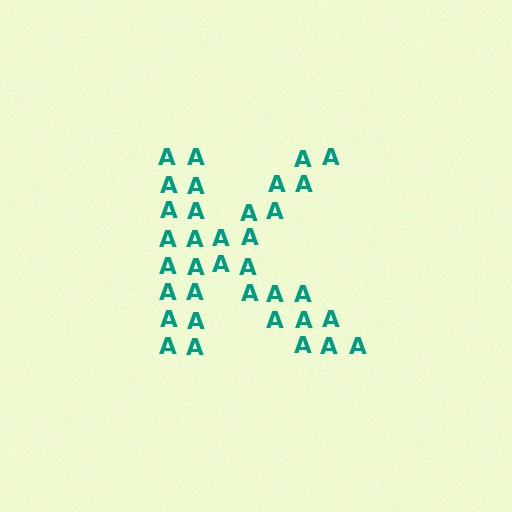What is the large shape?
The large shape is the letter K.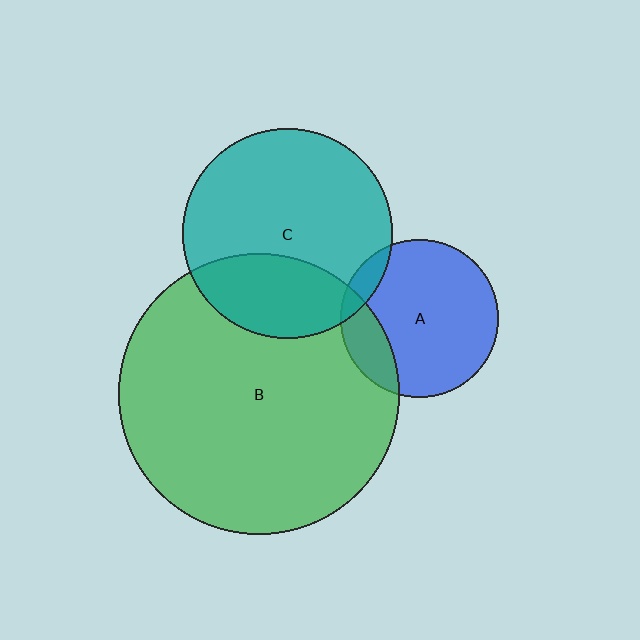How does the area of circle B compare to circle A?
Approximately 3.1 times.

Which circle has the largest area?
Circle B (green).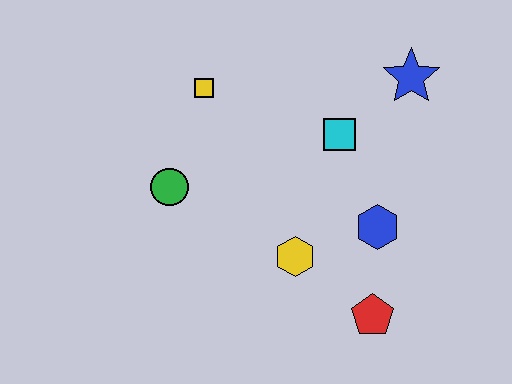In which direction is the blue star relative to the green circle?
The blue star is to the right of the green circle.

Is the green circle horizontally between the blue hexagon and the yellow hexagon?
No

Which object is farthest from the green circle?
The blue star is farthest from the green circle.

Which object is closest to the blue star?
The cyan square is closest to the blue star.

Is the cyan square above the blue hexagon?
Yes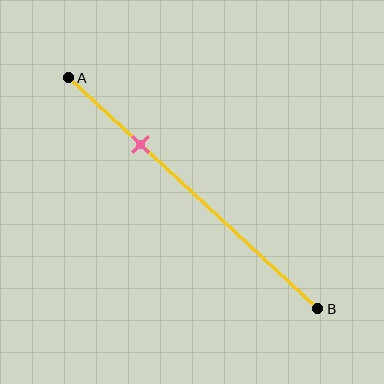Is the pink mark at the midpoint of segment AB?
No, the mark is at about 30% from A, not at the 50% midpoint.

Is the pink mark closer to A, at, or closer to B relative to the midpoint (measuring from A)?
The pink mark is closer to point A than the midpoint of segment AB.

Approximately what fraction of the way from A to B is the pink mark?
The pink mark is approximately 30% of the way from A to B.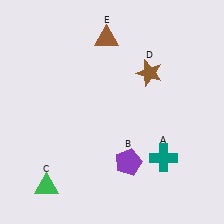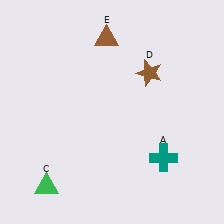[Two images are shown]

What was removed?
The purple pentagon (B) was removed in Image 2.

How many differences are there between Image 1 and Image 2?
There is 1 difference between the two images.